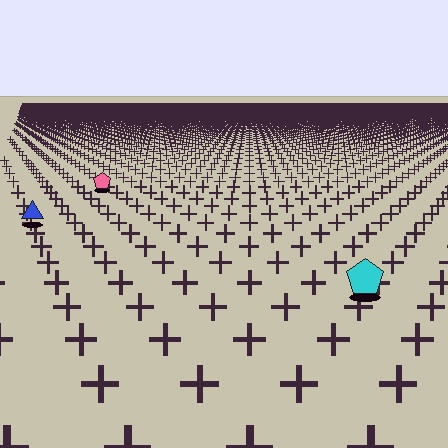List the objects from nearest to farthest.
From nearest to farthest: the cyan pentagon, the blue triangle, the pink pentagon.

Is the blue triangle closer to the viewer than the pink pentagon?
Yes. The blue triangle is closer — you can tell from the texture gradient: the ground texture is coarser near it.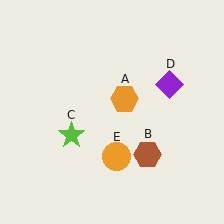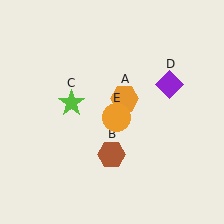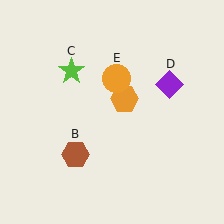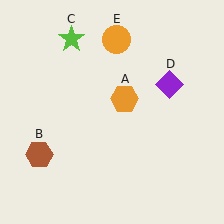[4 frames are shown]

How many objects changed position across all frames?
3 objects changed position: brown hexagon (object B), lime star (object C), orange circle (object E).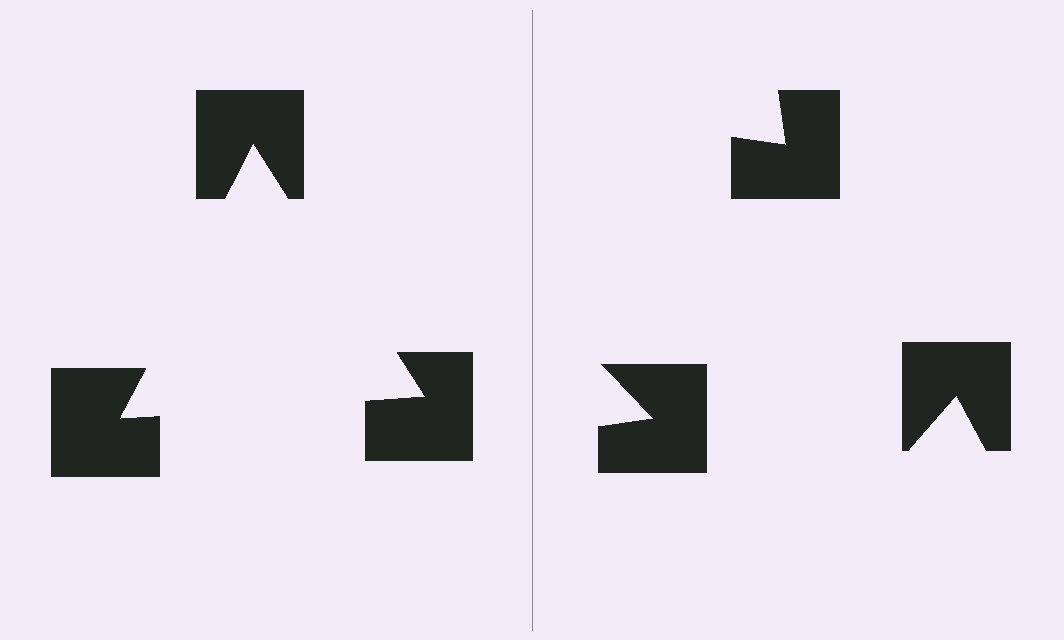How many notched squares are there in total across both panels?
6 — 3 on each side.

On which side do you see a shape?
An illusory triangle appears on the left side. On the right side the wedge cuts are rotated, so no coherent shape forms.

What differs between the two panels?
The notched squares are positioned identically on both sides; only the wedge orientations differ. On the left they align to a triangle; on the right they are misaligned.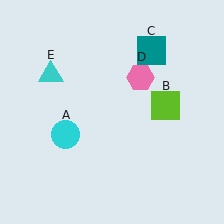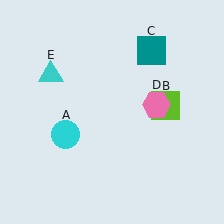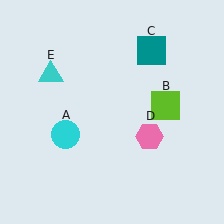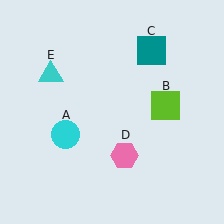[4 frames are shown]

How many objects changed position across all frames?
1 object changed position: pink hexagon (object D).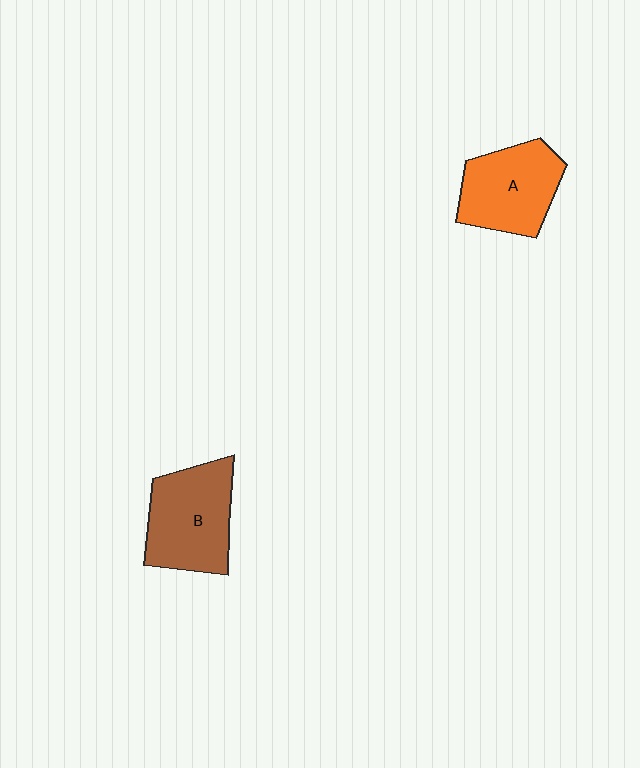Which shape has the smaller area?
Shape A (orange).